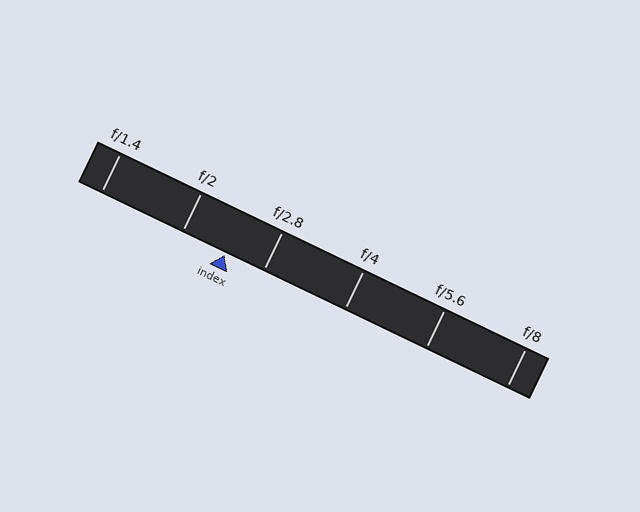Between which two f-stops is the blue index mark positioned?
The index mark is between f/2 and f/2.8.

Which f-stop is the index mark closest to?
The index mark is closest to f/2.8.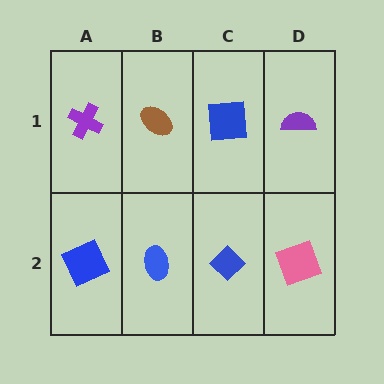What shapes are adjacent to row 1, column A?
A blue square (row 2, column A), a brown ellipse (row 1, column B).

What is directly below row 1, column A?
A blue square.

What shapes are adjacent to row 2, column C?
A blue square (row 1, column C), a blue ellipse (row 2, column B), a pink square (row 2, column D).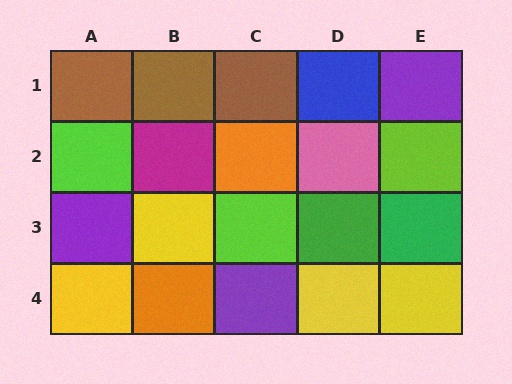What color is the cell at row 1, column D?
Blue.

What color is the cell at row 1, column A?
Brown.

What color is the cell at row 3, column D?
Green.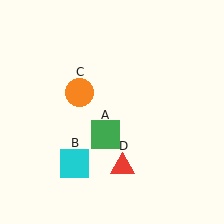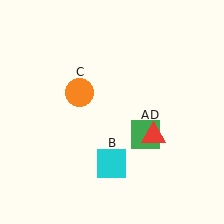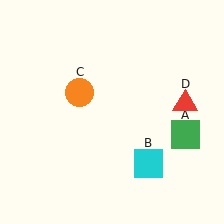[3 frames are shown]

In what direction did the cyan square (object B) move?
The cyan square (object B) moved right.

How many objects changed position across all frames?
3 objects changed position: green square (object A), cyan square (object B), red triangle (object D).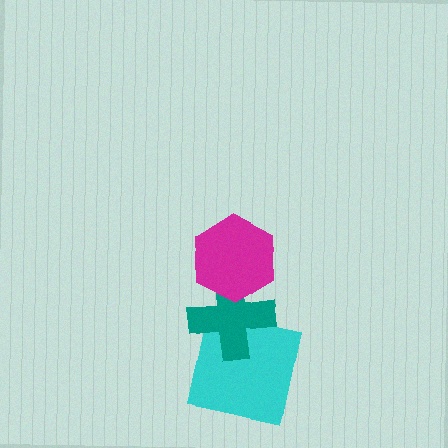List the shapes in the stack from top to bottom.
From top to bottom: the magenta hexagon, the teal cross, the cyan square.